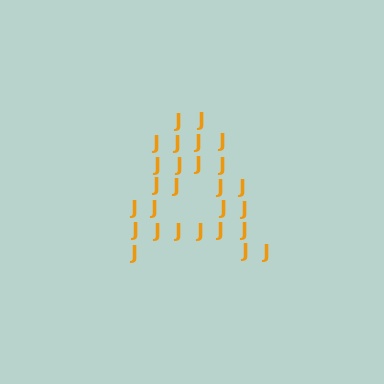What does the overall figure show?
The overall figure shows the letter A.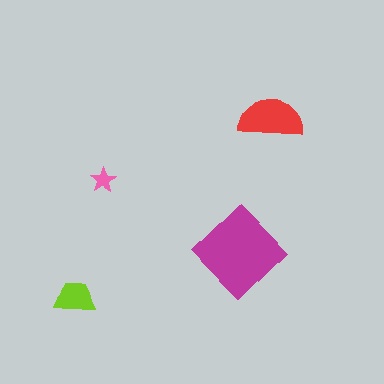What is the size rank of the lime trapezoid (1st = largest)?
3rd.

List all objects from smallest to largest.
The pink star, the lime trapezoid, the red semicircle, the magenta diamond.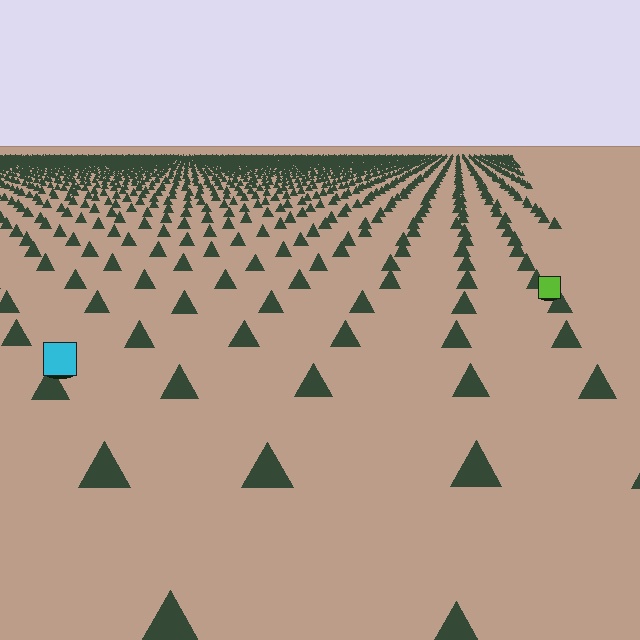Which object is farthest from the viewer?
The lime square is farthest from the viewer. It appears smaller and the ground texture around it is denser.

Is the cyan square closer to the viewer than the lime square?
Yes. The cyan square is closer — you can tell from the texture gradient: the ground texture is coarser near it.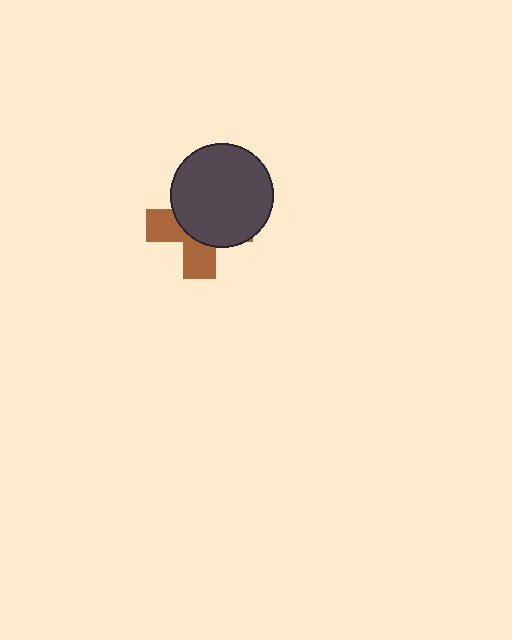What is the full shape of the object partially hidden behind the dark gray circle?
The partially hidden object is a brown cross.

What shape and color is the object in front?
The object in front is a dark gray circle.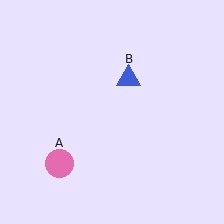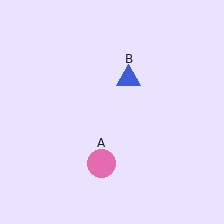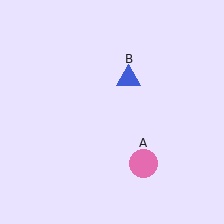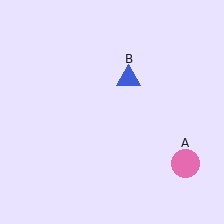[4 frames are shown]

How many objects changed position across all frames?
1 object changed position: pink circle (object A).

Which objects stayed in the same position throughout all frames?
Blue triangle (object B) remained stationary.